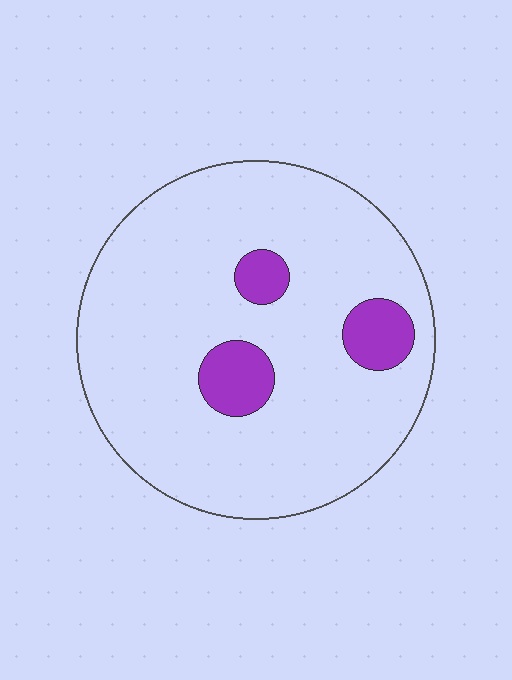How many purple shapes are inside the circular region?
3.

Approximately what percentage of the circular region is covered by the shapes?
Approximately 10%.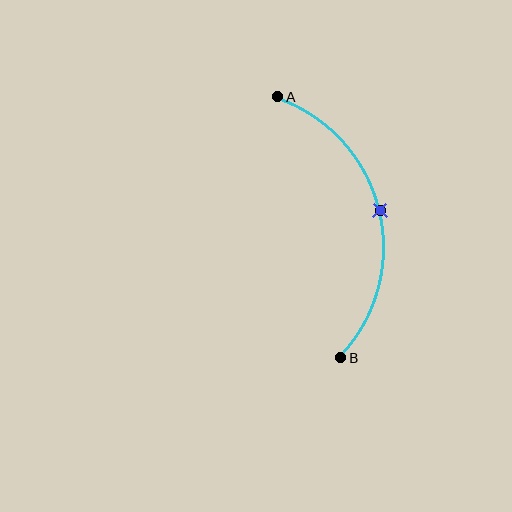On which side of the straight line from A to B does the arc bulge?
The arc bulges to the right of the straight line connecting A and B.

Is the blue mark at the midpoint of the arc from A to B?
Yes. The blue mark lies on the arc at equal arc-length from both A and B — it is the arc midpoint.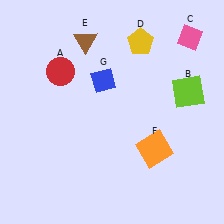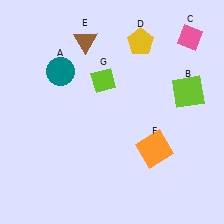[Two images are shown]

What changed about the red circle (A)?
In Image 1, A is red. In Image 2, it changed to teal.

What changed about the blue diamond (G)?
In Image 1, G is blue. In Image 2, it changed to lime.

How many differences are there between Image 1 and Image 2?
There are 2 differences between the two images.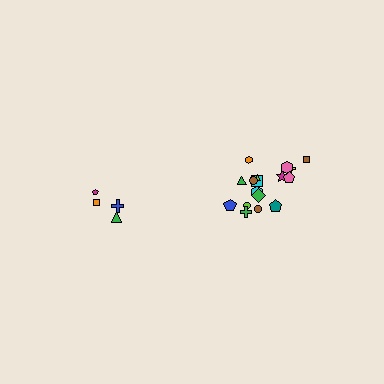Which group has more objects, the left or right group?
The right group.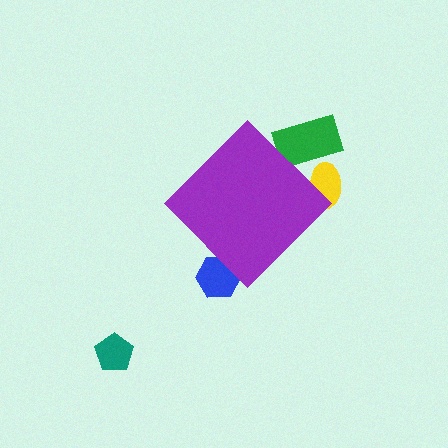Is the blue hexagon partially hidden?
Yes, the blue hexagon is partially hidden behind the purple diamond.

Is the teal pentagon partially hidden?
No, the teal pentagon is fully visible.